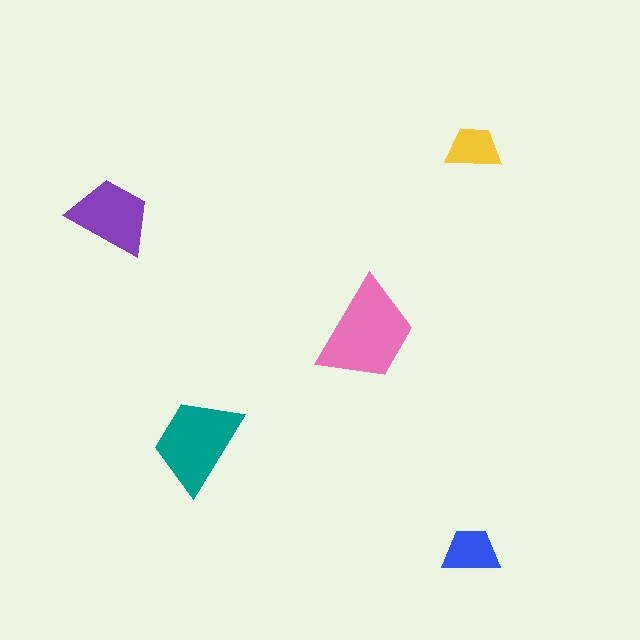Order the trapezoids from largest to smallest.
the pink one, the teal one, the purple one, the blue one, the yellow one.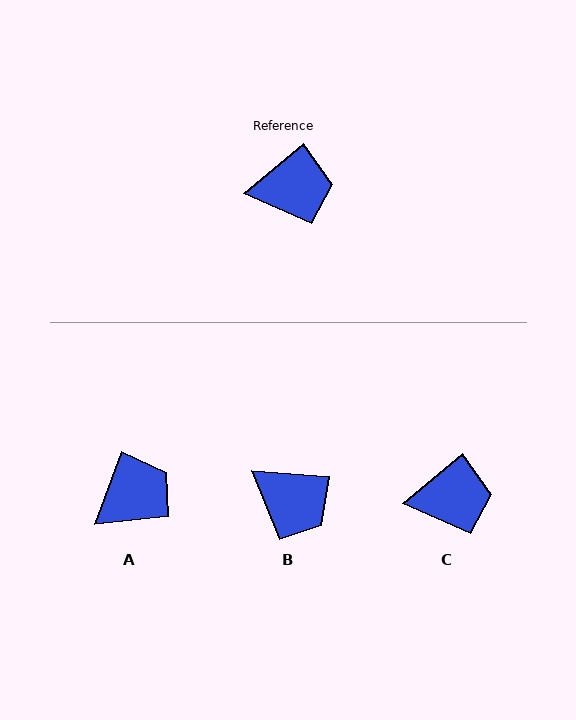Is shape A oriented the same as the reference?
No, it is off by about 30 degrees.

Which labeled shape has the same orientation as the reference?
C.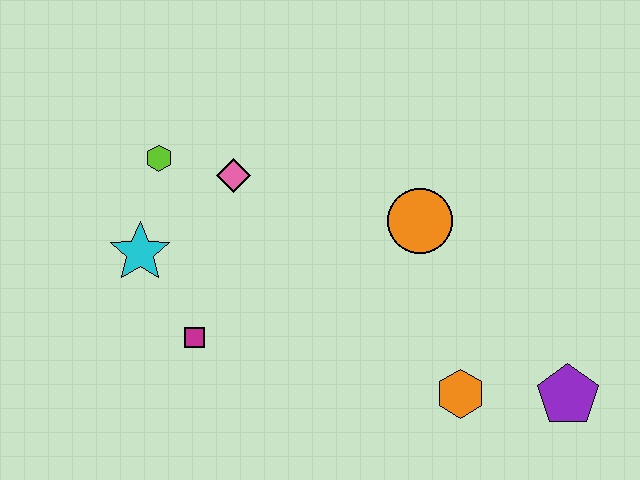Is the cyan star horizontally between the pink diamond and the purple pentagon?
No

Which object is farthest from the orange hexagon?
The lime hexagon is farthest from the orange hexagon.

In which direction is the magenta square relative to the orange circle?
The magenta square is to the left of the orange circle.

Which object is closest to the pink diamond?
The lime hexagon is closest to the pink diamond.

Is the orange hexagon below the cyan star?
Yes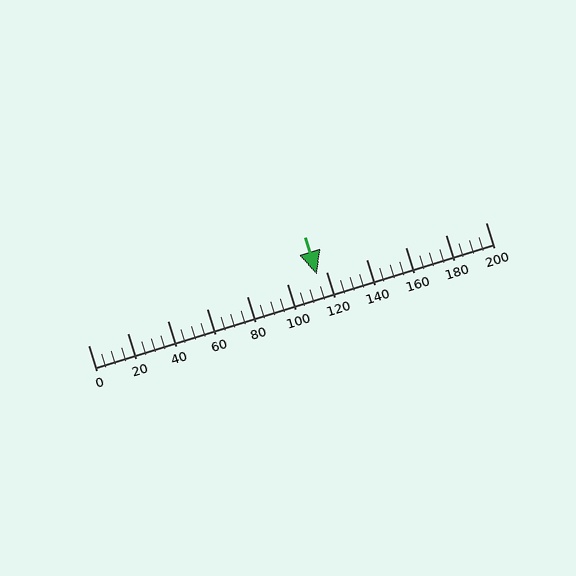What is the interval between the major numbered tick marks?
The major tick marks are spaced 20 units apart.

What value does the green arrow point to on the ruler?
The green arrow points to approximately 115.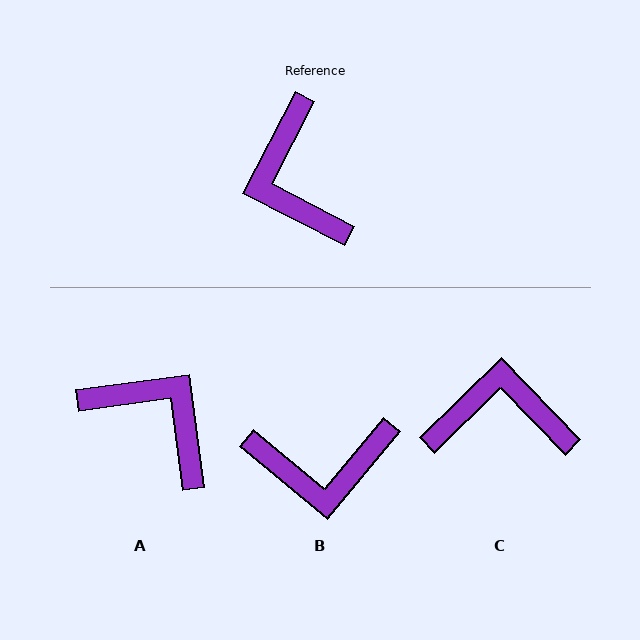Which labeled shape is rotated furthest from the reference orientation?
A, about 145 degrees away.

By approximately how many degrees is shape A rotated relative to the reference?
Approximately 145 degrees clockwise.